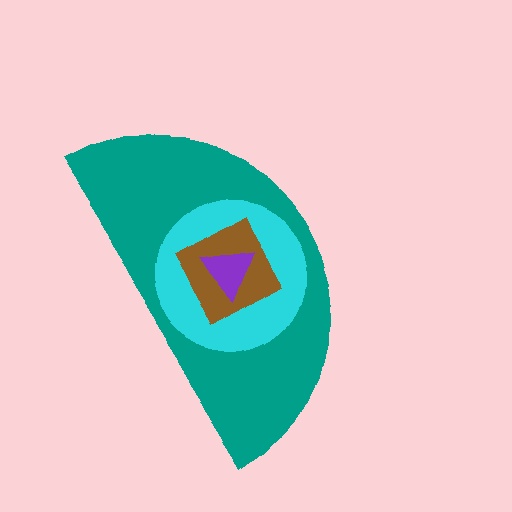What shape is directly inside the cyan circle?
The brown square.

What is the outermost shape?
The teal semicircle.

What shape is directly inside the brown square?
The purple triangle.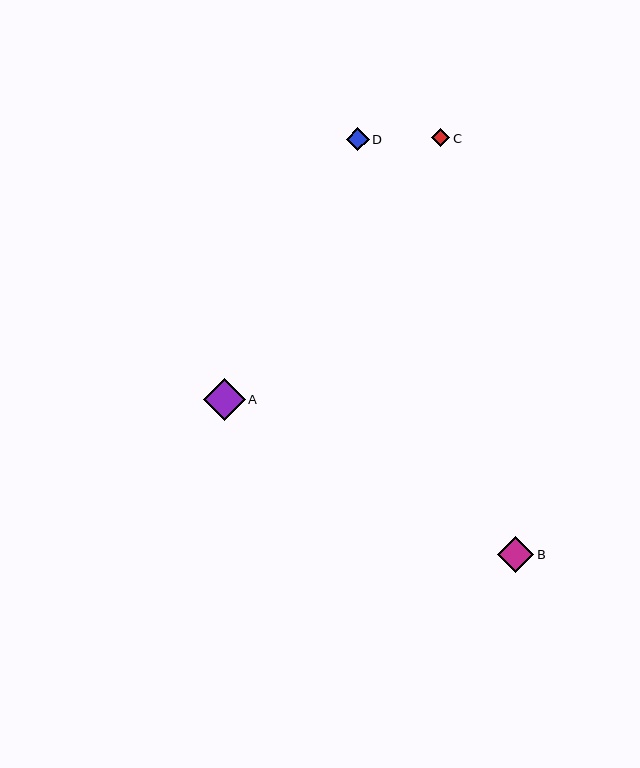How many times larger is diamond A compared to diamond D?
Diamond A is approximately 1.8 times the size of diamond D.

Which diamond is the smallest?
Diamond C is the smallest with a size of approximately 18 pixels.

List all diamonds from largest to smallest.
From largest to smallest: A, B, D, C.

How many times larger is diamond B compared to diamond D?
Diamond B is approximately 1.5 times the size of diamond D.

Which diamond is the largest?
Diamond A is the largest with a size of approximately 42 pixels.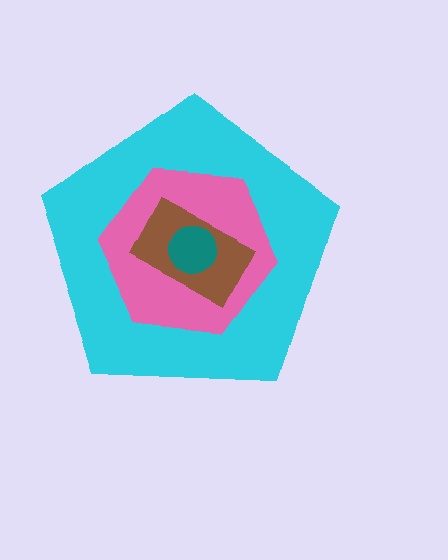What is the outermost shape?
The cyan pentagon.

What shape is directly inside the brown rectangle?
The teal circle.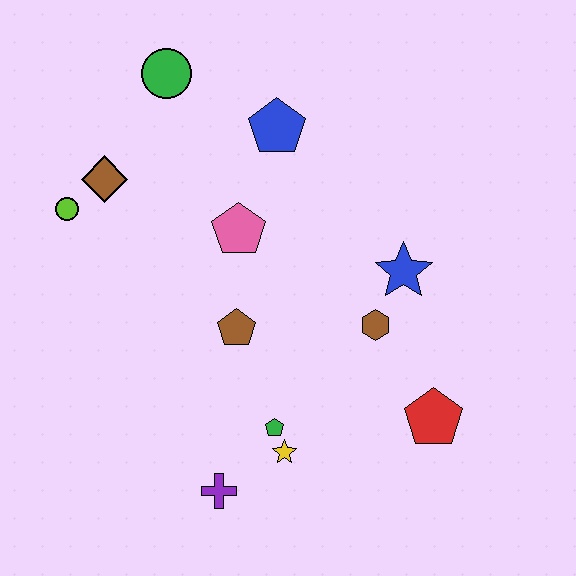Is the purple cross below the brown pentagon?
Yes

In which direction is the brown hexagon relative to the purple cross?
The brown hexagon is above the purple cross.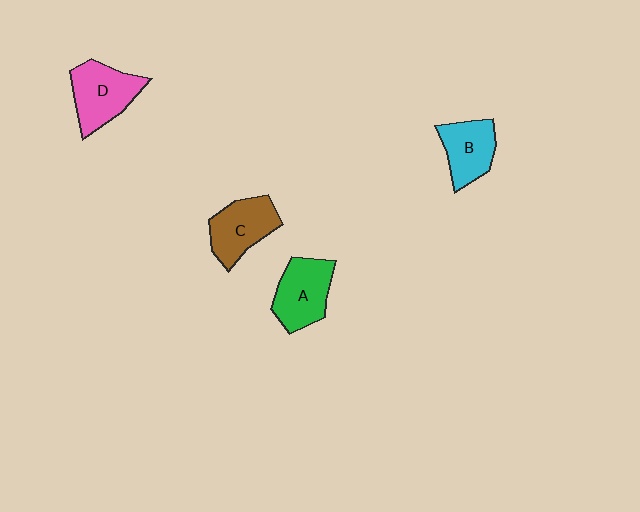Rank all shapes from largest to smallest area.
From largest to smallest: D (pink), A (green), C (brown), B (cyan).